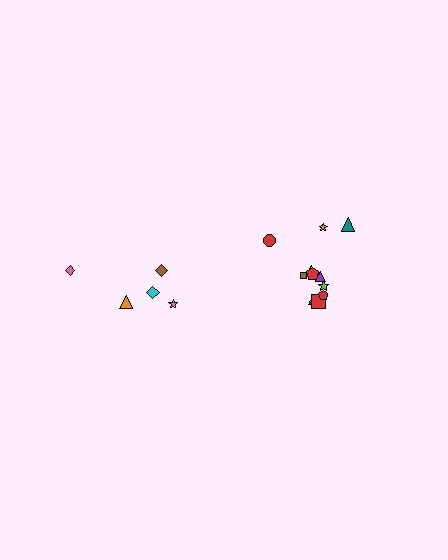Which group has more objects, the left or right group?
The right group.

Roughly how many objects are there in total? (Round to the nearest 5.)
Roughly 15 objects in total.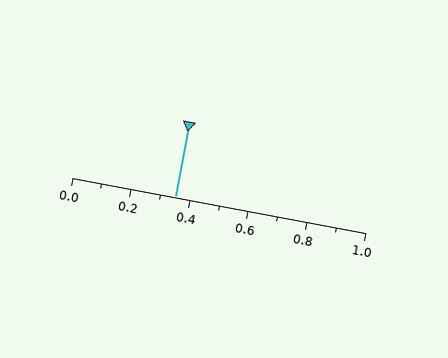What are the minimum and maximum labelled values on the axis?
The axis runs from 0.0 to 1.0.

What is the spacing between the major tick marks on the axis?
The major ticks are spaced 0.2 apart.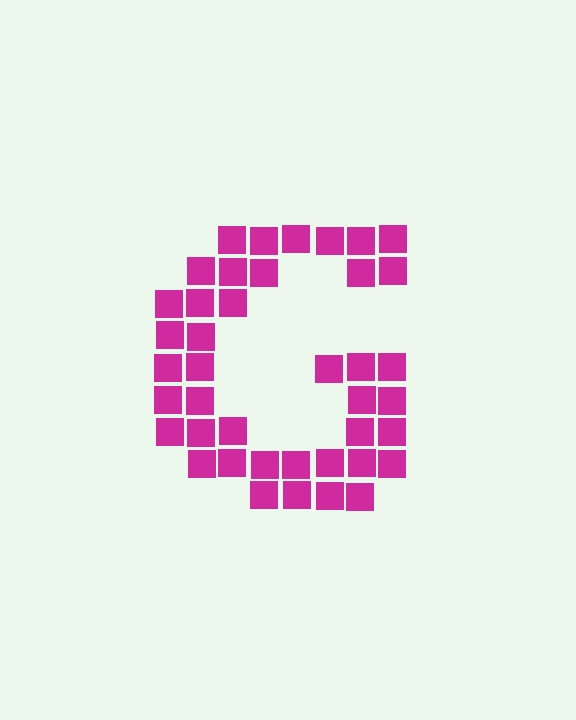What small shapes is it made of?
It is made of small squares.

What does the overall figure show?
The overall figure shows the letter G.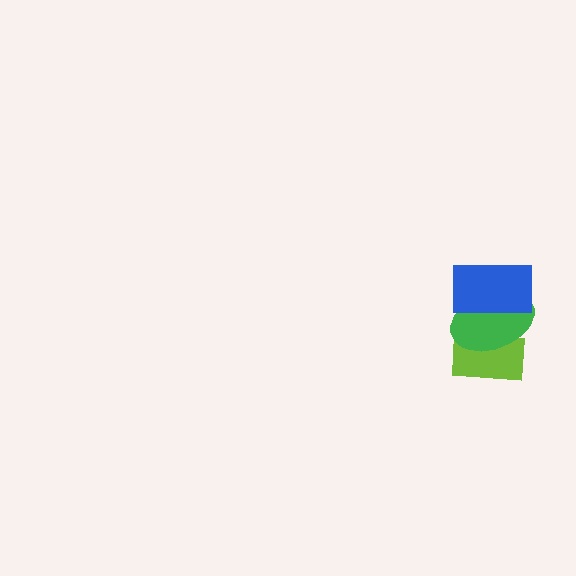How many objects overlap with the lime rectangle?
1 object overlaps with the lime rectangle.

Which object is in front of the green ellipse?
The blue rectangle is in front of the green ellipse.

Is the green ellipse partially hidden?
Yes, it is partially covered by another shape.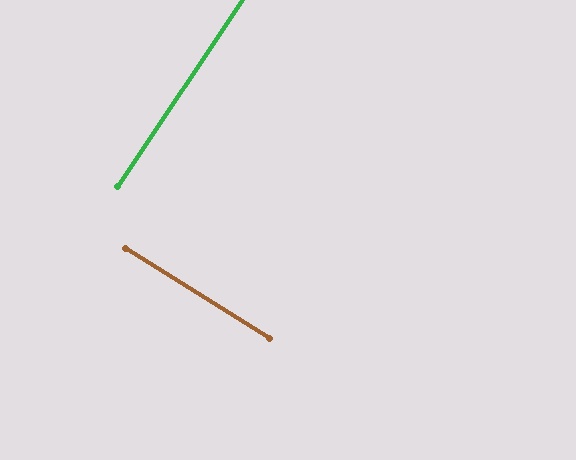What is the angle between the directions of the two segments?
Approximately 89 degrees.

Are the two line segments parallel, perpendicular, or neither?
Perpendicular — they meet at approximately 89°.